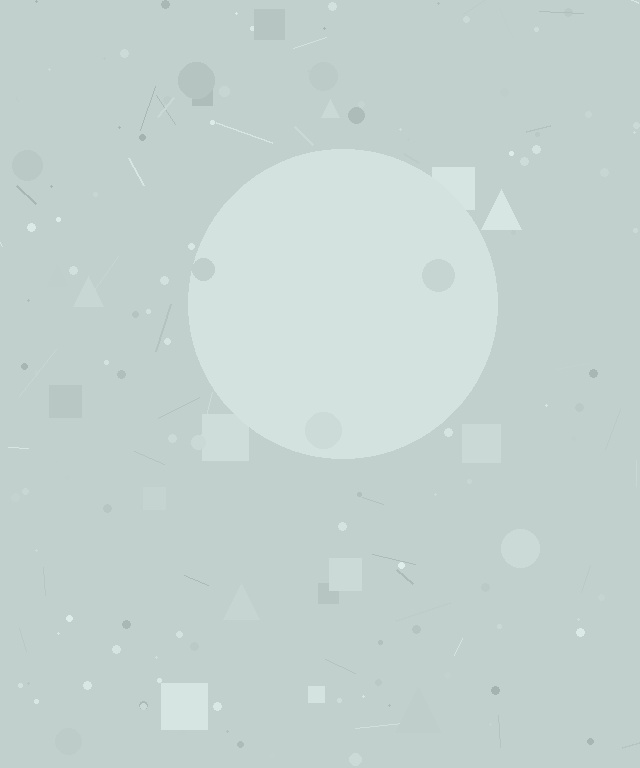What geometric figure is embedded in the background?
A circle is embedded in the background.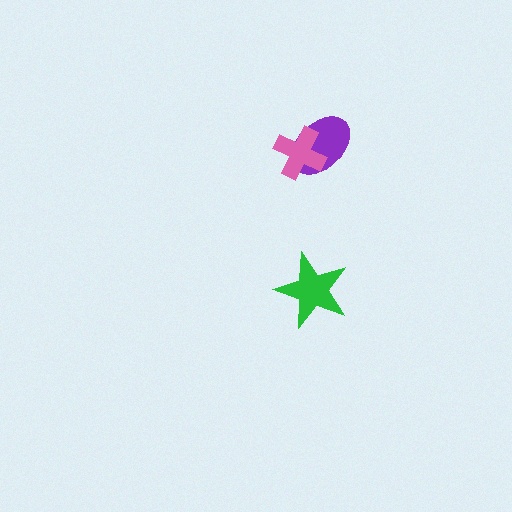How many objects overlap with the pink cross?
1 object overlaps with the pink cross.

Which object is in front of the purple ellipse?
The pink cross is in front of the purple ellipse.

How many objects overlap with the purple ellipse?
1 object overlaps with the purple ellipse.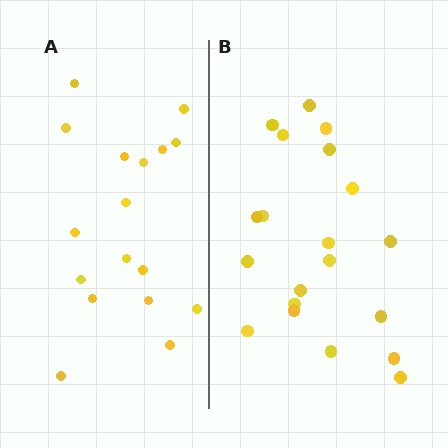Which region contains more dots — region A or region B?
Region B (the right region) has more dots.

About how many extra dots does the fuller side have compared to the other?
Region B has just a few more — roughly 2 or 3 more dots than region A.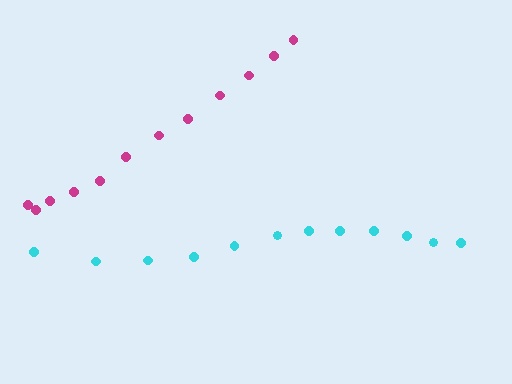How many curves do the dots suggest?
There are 2 distinct paths.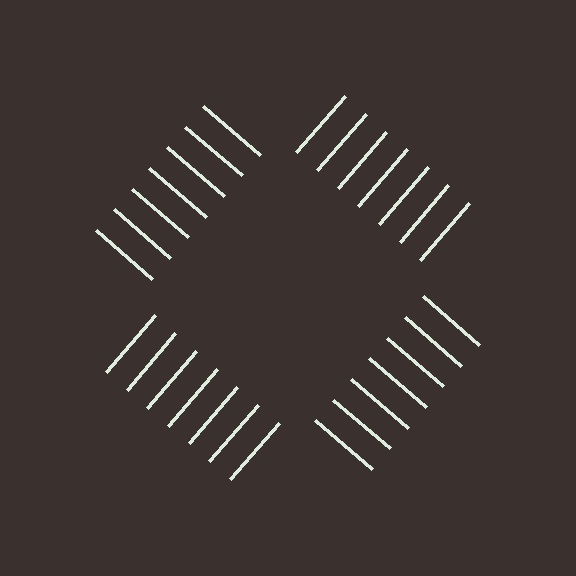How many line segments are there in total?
28 — 7 along each of the 4 edges.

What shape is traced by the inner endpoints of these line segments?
An illusory square — the line segments terminate on its edges but no continuous stroke is drawn.